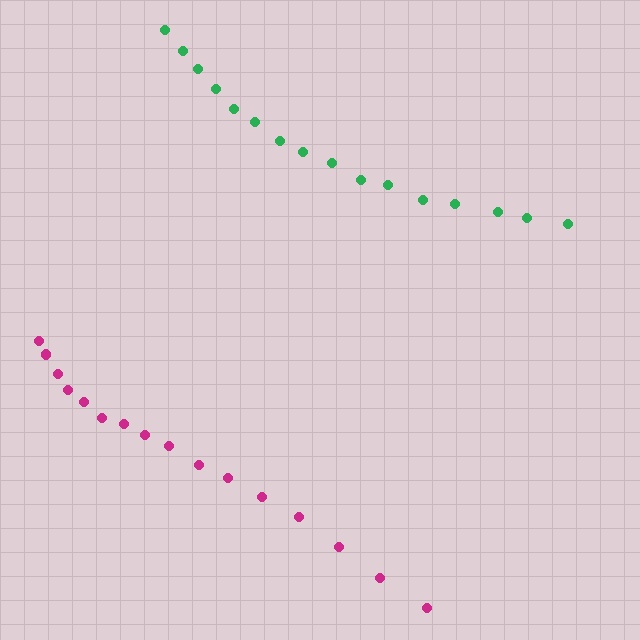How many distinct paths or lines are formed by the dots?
There are 2 distinct paths.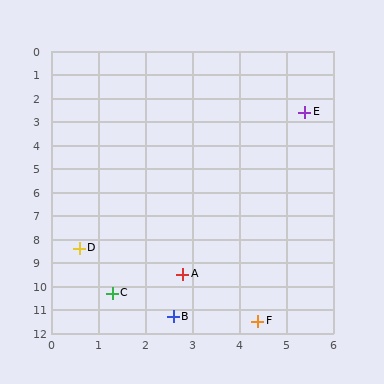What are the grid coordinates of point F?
Point F is at approximately (4.4, 11.5).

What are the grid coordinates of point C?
Point C is at approximately (1.3, 10.3).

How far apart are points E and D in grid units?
Points E and D are about 7.5 grid units apart.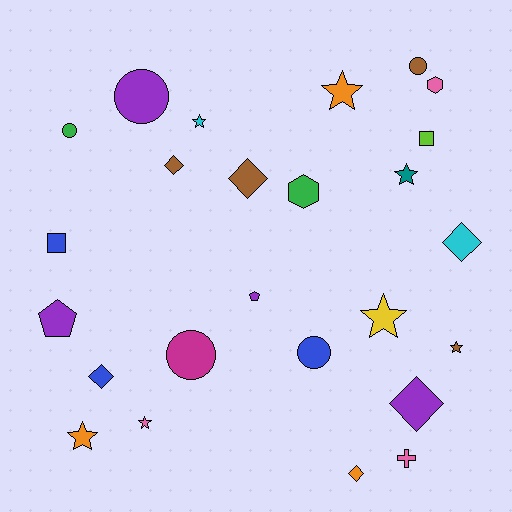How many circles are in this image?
There are 5 circles.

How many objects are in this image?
There are 25 objects.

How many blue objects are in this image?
There are 3 blue objects.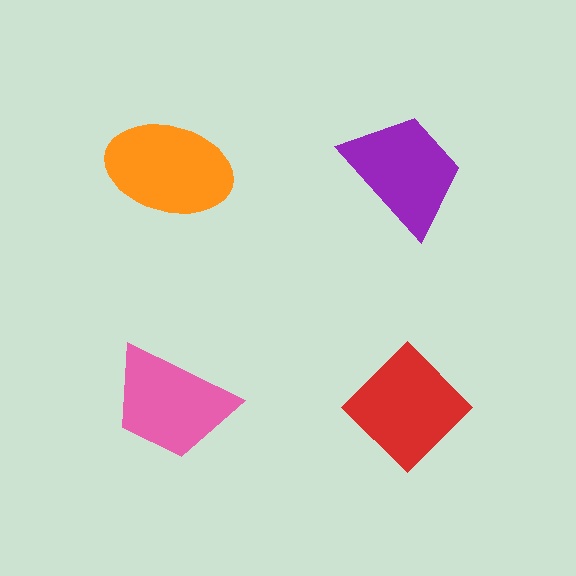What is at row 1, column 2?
A purple trapezoid.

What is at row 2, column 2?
A red diamond.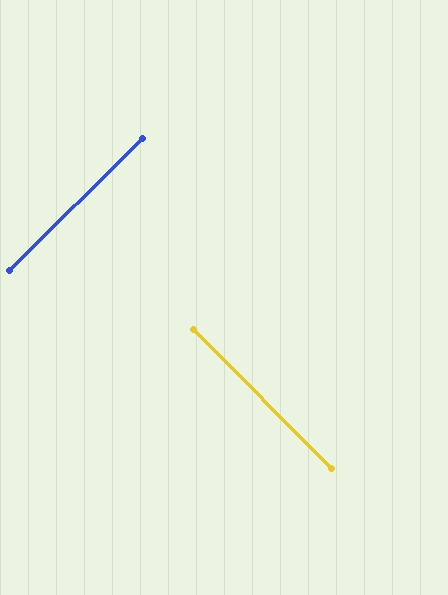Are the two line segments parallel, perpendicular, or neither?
Perpendicular — they meet at approximately 90°.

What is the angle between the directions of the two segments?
Approximately 90 degrees.